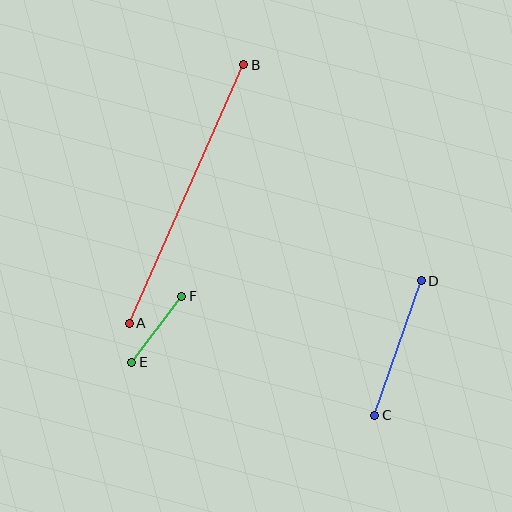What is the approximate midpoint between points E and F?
The midpoint is at approximately (157, 329) pixels.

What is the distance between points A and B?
The distance is approximately 283 pixels.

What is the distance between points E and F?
The distance is approximately 83 pixels.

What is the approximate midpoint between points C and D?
The midpoint is at approximately (398, 348) pixels.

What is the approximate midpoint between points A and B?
The midpoint is at approximately (187, 194) pixels.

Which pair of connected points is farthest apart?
Points A and B are farthest apart.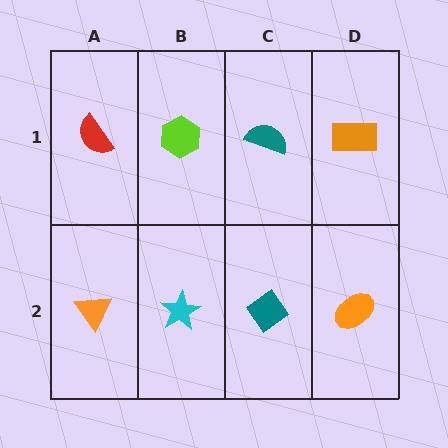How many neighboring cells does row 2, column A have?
2.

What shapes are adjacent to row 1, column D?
An orange ellipse (row 2, column D), a teal semicircle (row 1, column C).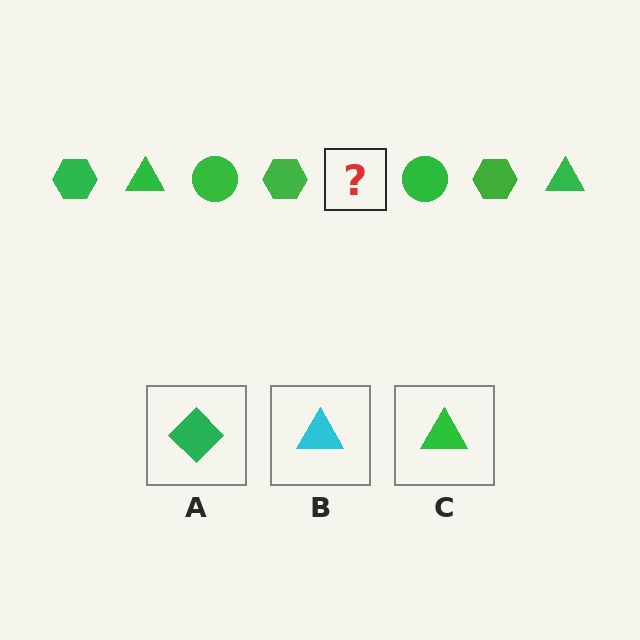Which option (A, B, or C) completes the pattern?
C.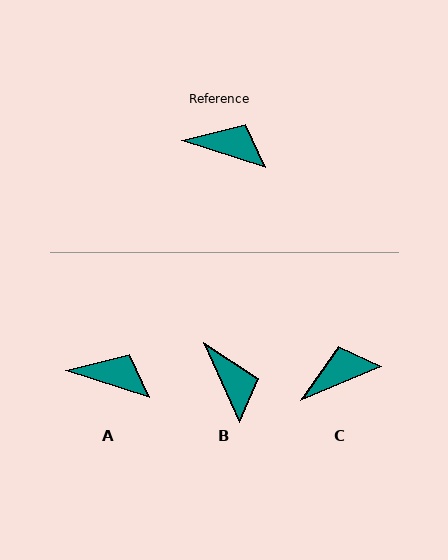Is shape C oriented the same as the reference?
No, it is off by about 41 degrees.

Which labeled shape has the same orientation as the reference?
A.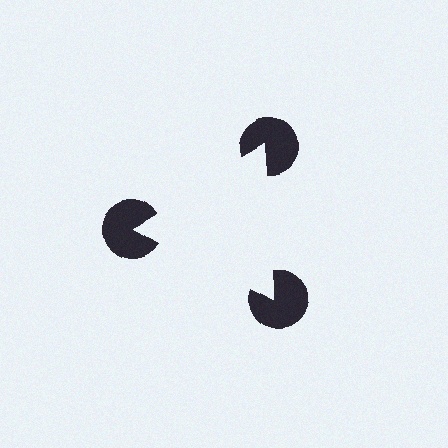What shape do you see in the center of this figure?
An illusory triangle — its edges are inferred from the aligned wedge cuts in the pac-man discs, not physically drawn.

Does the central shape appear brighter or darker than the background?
It typically appears slightly brighter than the background, even though no actual brightness change is drawn.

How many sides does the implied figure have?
3 sides.